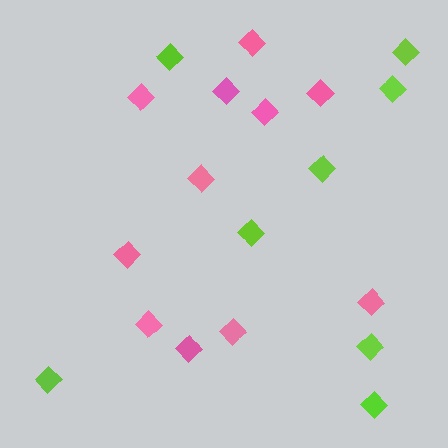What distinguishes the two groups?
There are 2 groups: one group of lime diamonds (8) and one group of pink diamonds (11).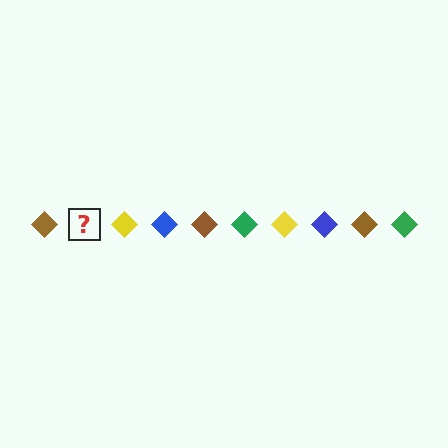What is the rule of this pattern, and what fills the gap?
The rule is that the pattern cycles through brown, green, yellow, blue diamonds. The gap should be filled with a green diamond.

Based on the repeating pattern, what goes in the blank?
The blank should be a green diamond.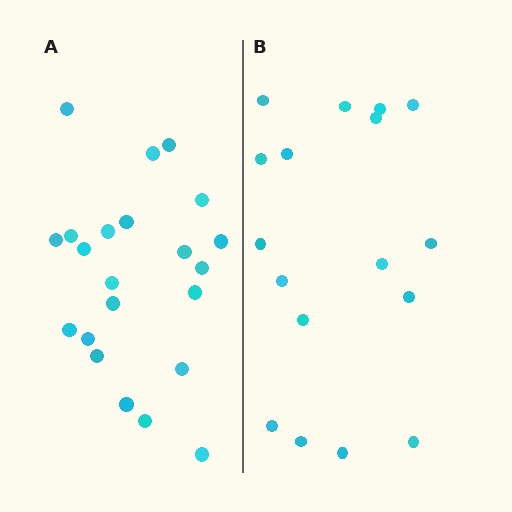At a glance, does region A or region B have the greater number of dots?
Region A (the left region) has more dots.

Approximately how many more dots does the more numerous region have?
Region A has about 5 more dots than region B.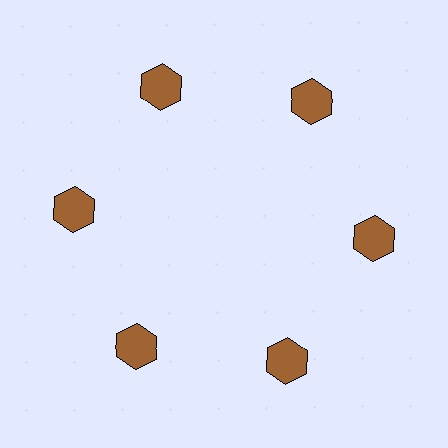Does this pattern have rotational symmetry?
Yes, this pattern has 6-fold rotational symmetry. It looks the same after rotating 60 degrees around the center.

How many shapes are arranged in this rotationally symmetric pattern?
There are 6 shapes, arranged in 6 groups of 1.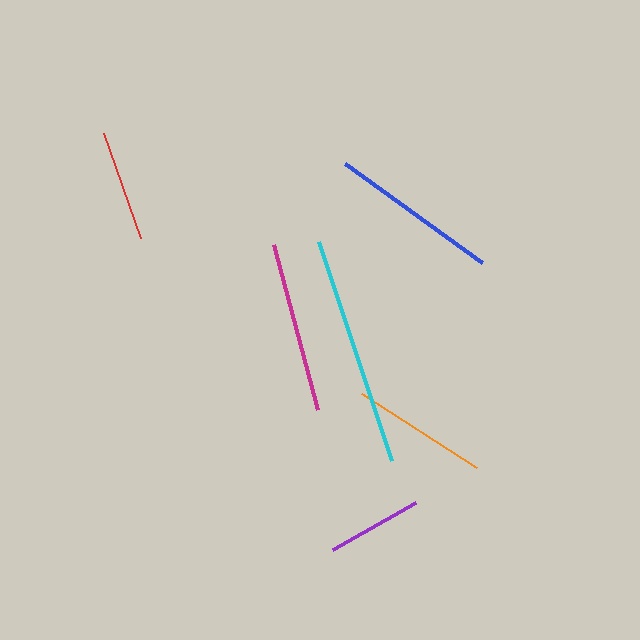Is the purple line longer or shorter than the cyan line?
The cyan line is longer than the purple line.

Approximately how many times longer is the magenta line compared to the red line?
The magenta line is approximately 1.5 times the length of the red line.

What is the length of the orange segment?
The orange segment is approximately 137 pixels long.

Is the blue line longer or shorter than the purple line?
The blue line is longer than the purple line.